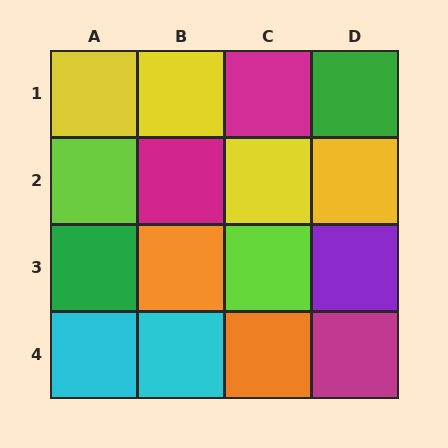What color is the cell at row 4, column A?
Cyan.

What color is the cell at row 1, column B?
Yellow.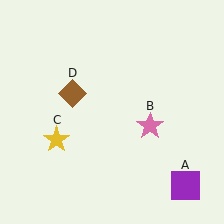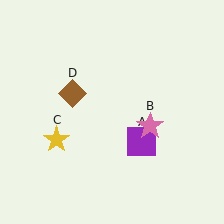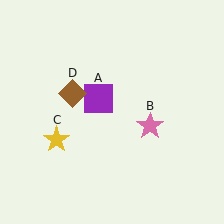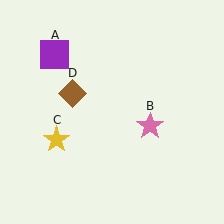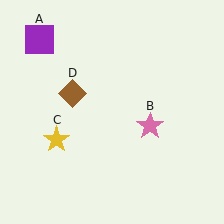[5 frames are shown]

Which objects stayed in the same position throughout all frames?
Pink star (object B) and yellow star (object C) and brown diamond (object D) remained stationary.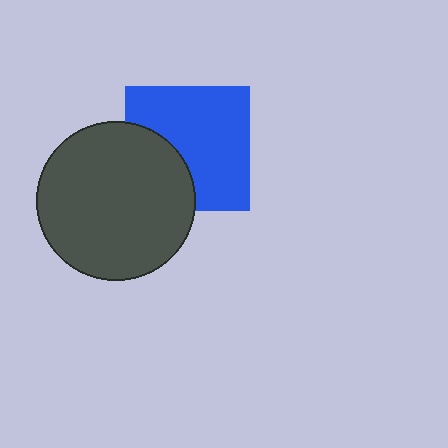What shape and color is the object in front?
The object in front is a dark gray circle.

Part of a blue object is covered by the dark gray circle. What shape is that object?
It is a square.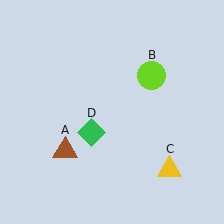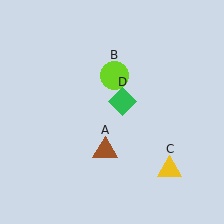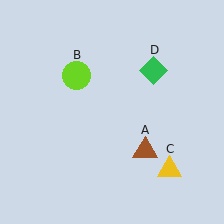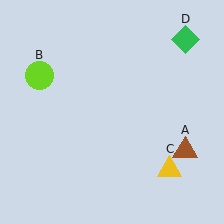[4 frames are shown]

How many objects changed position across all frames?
3 objects changed position: brown triangle (object A), lime circle (object B), green diamond (object D).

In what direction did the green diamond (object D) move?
The green diamond (object D) moved up and to the right.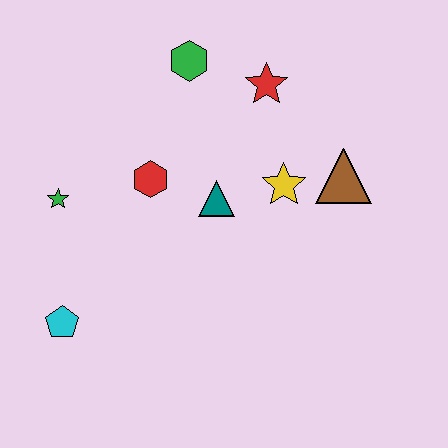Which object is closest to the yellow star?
The brown triangle is closest to the yellow star.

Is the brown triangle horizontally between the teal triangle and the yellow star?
No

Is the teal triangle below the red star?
Yes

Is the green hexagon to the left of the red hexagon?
No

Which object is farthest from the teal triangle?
The cyan pentagon is farthest from the teal triangle.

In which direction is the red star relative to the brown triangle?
The red star is above the brown triangle.